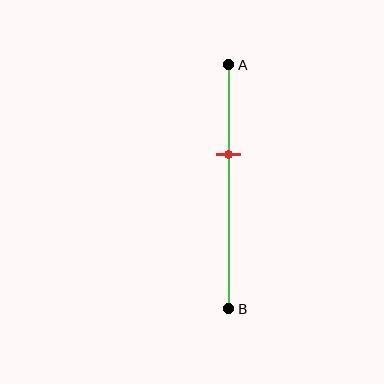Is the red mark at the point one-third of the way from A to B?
No, the mark is at about 35% from A, not at the 33% one-third point.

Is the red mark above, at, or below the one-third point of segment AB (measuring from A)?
The red mark is below the one-third point of segment AB.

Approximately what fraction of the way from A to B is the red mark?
The red mark is approximately 35% of the way from A to B.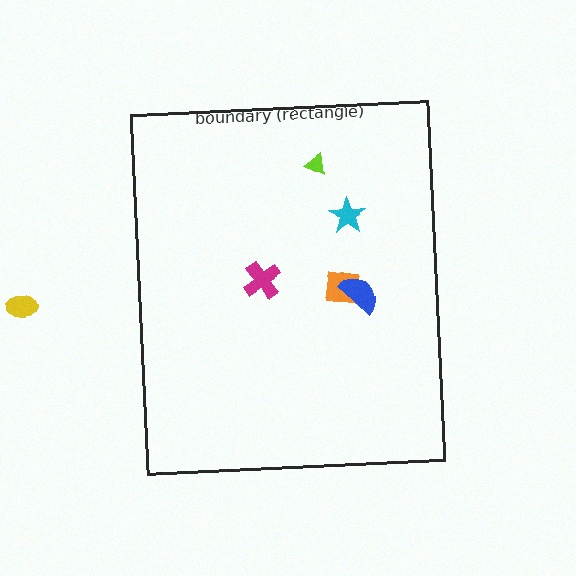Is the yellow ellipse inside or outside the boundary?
Outside.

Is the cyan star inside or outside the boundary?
Inside.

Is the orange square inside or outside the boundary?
Inside.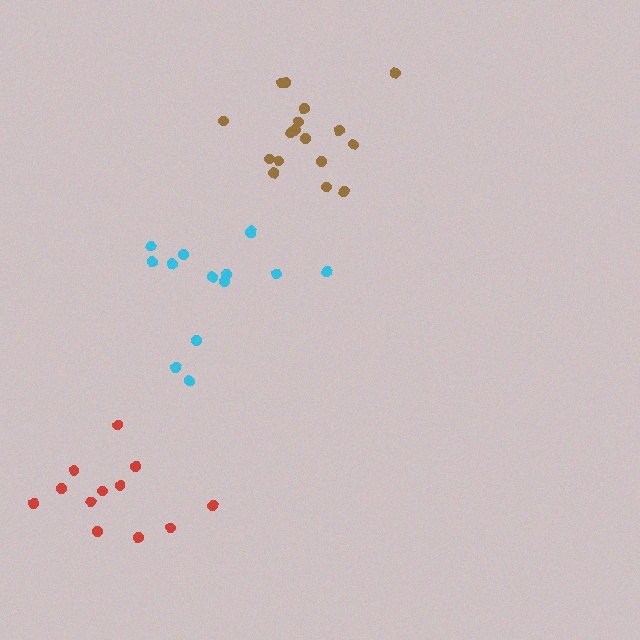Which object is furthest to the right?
The brown cluster is rightmost.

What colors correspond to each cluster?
The clusters are colored: brown, red, cyan.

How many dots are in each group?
Group 1: 17 dots, Group 2: 12 dots, Group 3: 14 dots (43 total).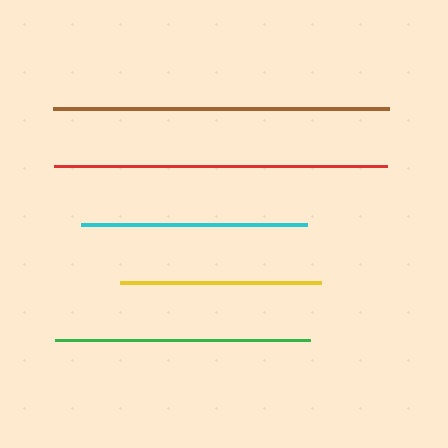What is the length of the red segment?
The red segment is approximately 334 pixels long.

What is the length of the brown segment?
The brown segment is approximately 336 pixels long.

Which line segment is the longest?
The brown line is the longest at approximately 336 pixels.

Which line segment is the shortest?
The yellow line is the shortest at approximately 202 pixels.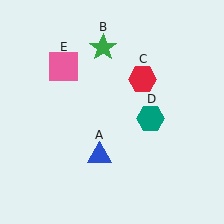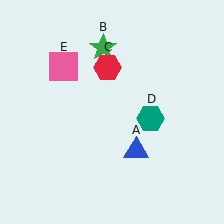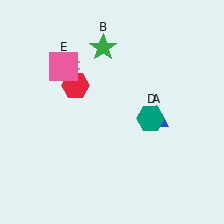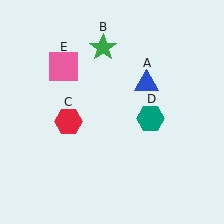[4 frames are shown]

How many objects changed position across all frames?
2 objects changed position: blue triangle (object A), red hexagon (object C).